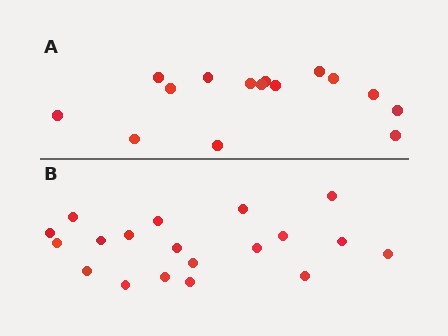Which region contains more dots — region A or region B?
Region B (the bottom region) has more dots.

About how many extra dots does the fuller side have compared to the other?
Region B has about 4 more dots than region A.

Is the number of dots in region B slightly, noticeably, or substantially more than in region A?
Region B has noticeably more, but not dramatically so. The ratio is roughly 1.3 to 1.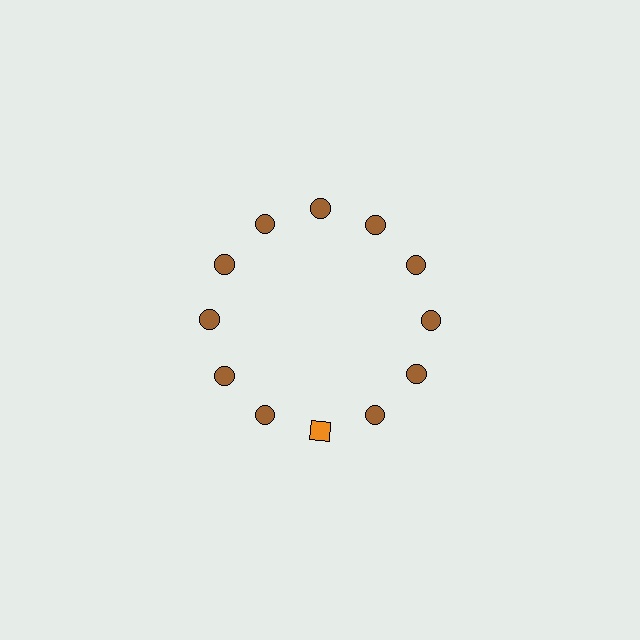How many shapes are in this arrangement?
There are 12 shapes arranged in a ring pattern.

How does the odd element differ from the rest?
It differs in both color (orange instead of brown) and shape (square instead of circle).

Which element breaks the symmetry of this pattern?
The orange square at roughly the 6 o'clock position breaks the symmetry. All other shapes are brown circles.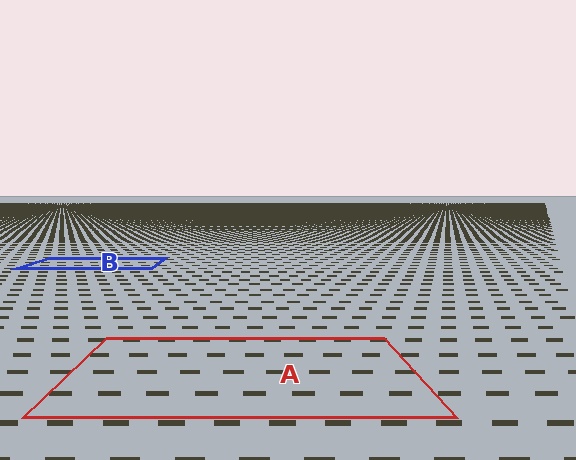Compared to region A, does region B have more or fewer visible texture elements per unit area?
Region B has more texture elements per unit area — they are packed more densely because it is farther away.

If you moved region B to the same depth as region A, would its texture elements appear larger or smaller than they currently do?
They would appear larger. At a closer depth, the same texture elements are projected at a bigger on-screen size.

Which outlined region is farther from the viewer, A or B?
Region B is farther from the viewer — the texture elements inside it appear smaller and more densely packed.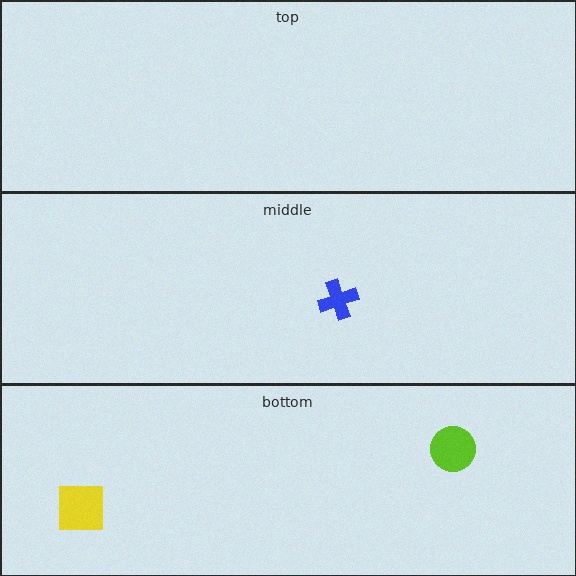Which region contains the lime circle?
The bottom region.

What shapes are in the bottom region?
The lime circle, the yellow square.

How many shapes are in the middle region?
1.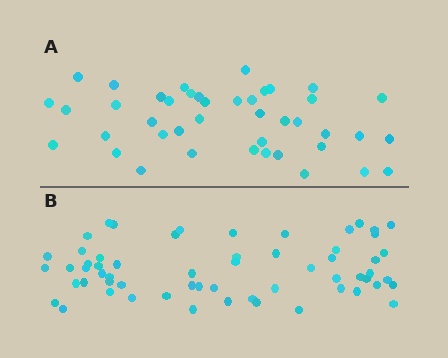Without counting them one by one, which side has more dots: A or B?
Region B (the bottom region) has more dots.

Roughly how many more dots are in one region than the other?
Region B has approximately 20 more dots than region A.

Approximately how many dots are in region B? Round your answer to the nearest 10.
About 60 dots.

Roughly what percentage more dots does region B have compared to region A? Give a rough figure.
About 45% more.